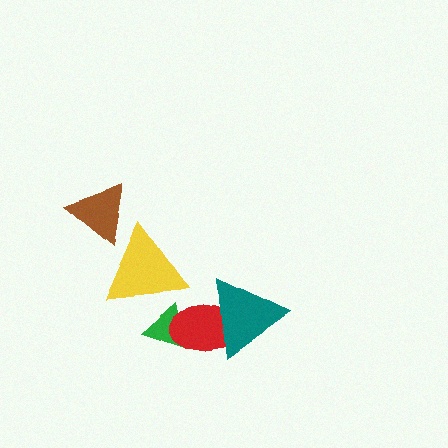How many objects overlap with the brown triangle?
1 object overlaps with the brown triangle.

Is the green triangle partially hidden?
Yes, it is partially covered by another shape.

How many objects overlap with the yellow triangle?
2 objects overlap with the yellow triangle.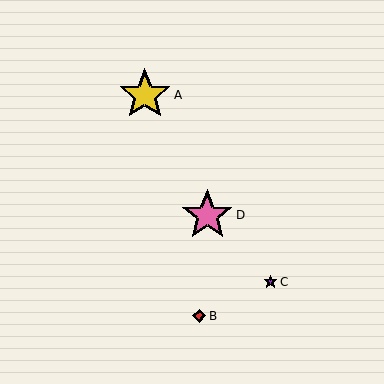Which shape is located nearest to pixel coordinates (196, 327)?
The red diamond (labeled B) at (199, 316) is nearest to that location.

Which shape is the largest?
The yellow star (labeled A) is the largest.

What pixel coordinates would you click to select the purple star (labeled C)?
Click at (270, 282) to select the purple star C.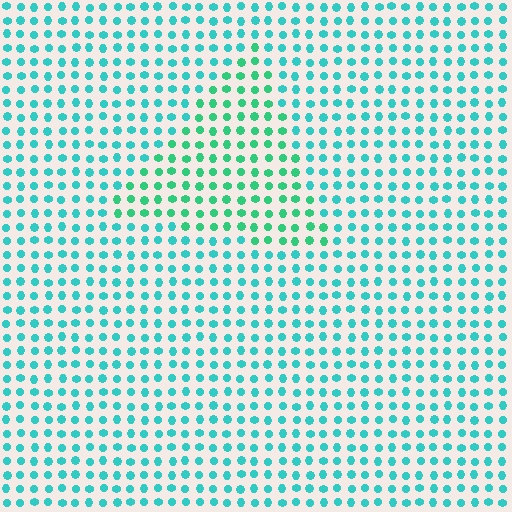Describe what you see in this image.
The image is filled with small cyan elements in a uniform arrangement. A triangle-shaped region is visible where the elements are tinted to a slightly different hue, forming a subtle color boundary.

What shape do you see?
I see a triangle.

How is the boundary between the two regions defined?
The boundary is defined purely by a slight shift in hue (about 27 degrees). Spacing, size, and orientation are identical on both sides.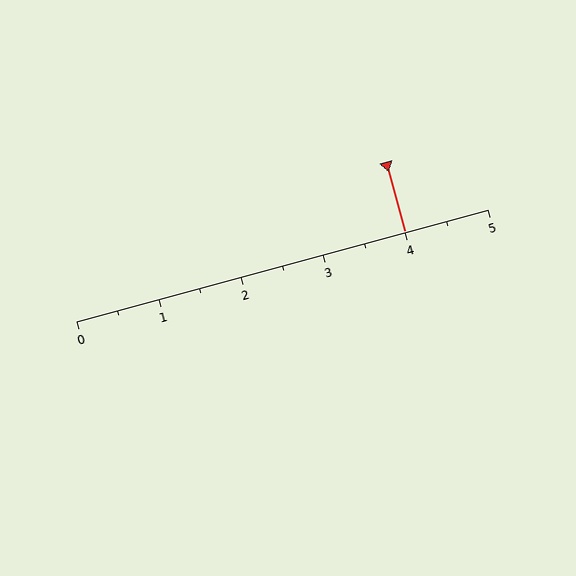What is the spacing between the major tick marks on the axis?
The major ticks are spaced 1 apart.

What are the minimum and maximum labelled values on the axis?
The axis runs from 0 to 5.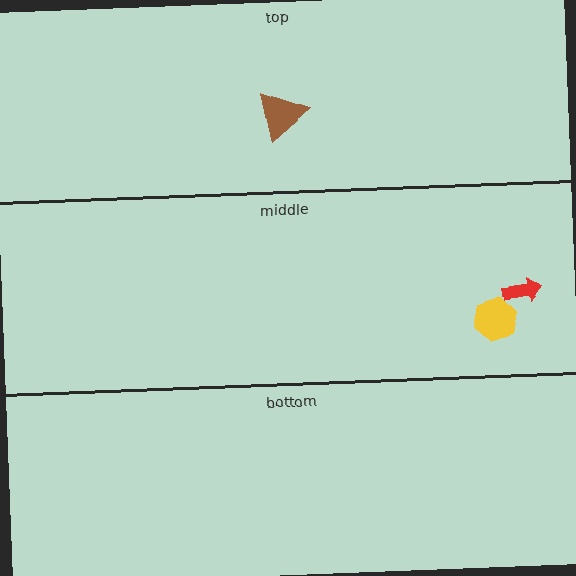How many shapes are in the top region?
1.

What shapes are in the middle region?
The yellow hexagon, the red arrow.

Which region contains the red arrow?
The middle region.